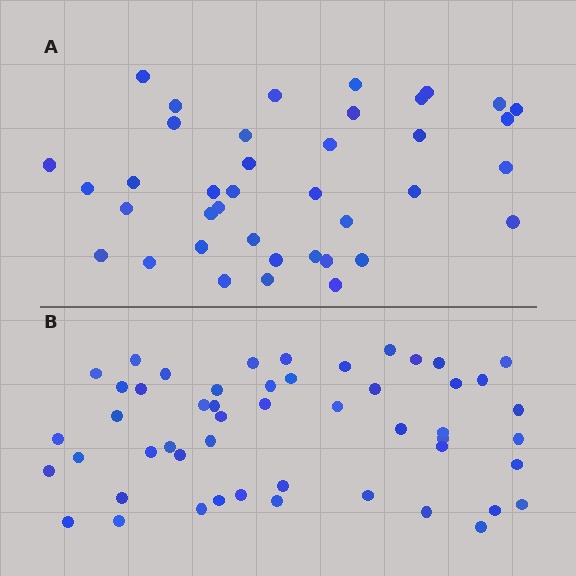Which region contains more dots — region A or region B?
Region B (the bottom region) has more dots.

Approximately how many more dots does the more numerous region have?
Region B has roughly 12 or so more dots than region A.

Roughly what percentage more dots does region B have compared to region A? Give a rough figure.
About 30% more.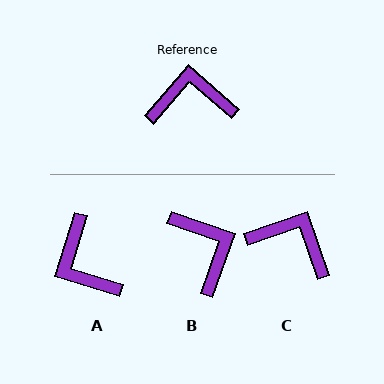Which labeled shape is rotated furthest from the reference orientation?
A, about 114 degrees away.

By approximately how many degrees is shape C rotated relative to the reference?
Approximately 30 degrees clockwise.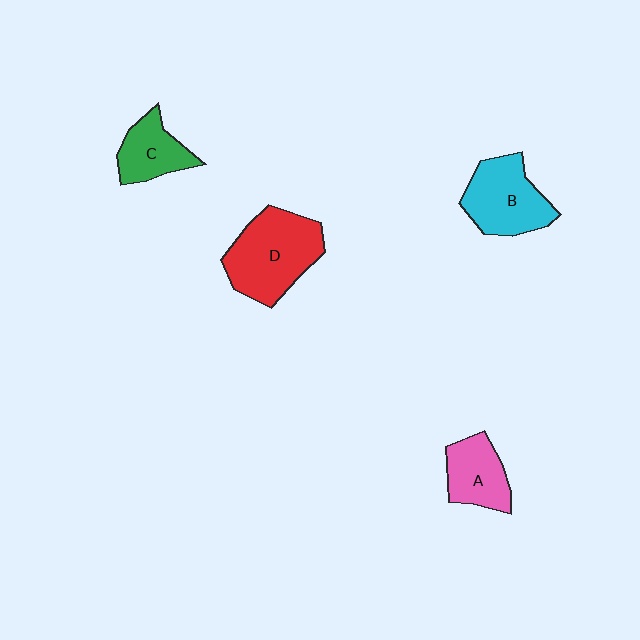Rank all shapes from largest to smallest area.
From largest to smallest: D (red), B (cyan), A (pink), C (green).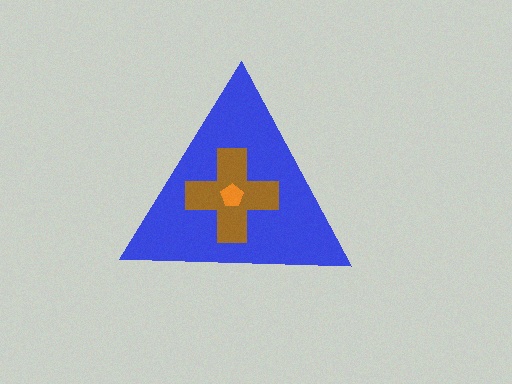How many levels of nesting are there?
3.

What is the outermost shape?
The blue triangle.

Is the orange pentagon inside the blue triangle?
Yes.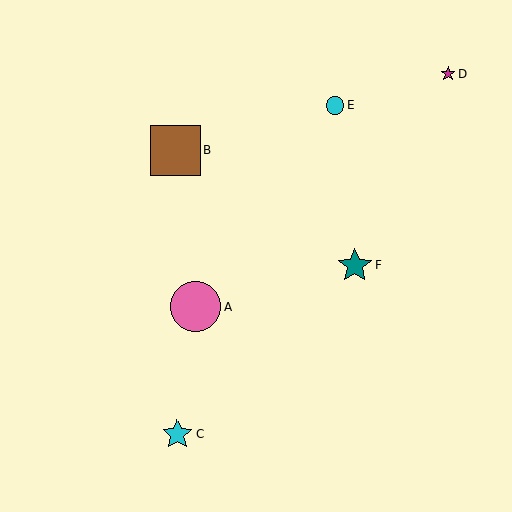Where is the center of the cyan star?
The center of the cyan star is at (177, 434).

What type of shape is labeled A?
Shape A is a pink circle.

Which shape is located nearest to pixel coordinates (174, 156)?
The brown square (labeled B) at (175, 151) is nearest to that location.